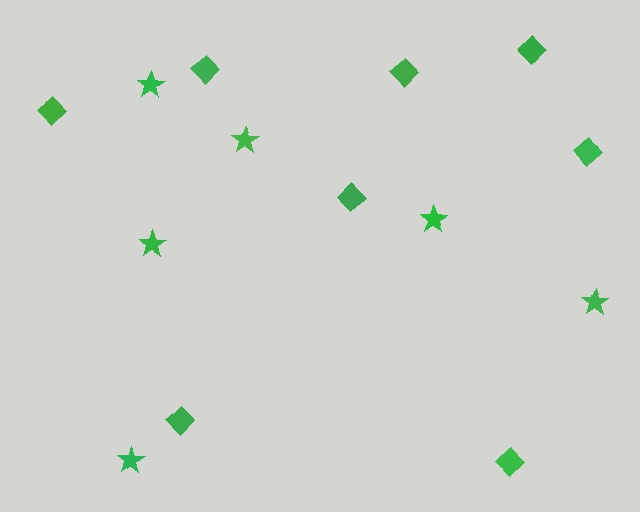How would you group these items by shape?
There are 2 groups: one group of stars (6) and one group of diamonds (8).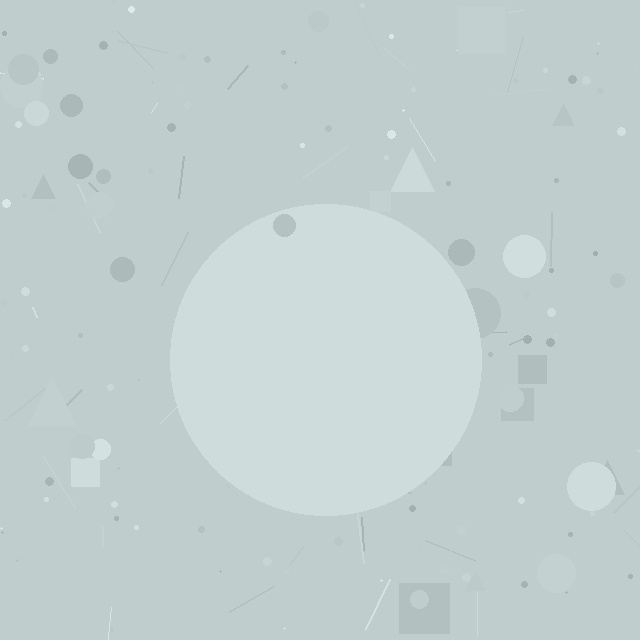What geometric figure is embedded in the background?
A circle is embedded in the background.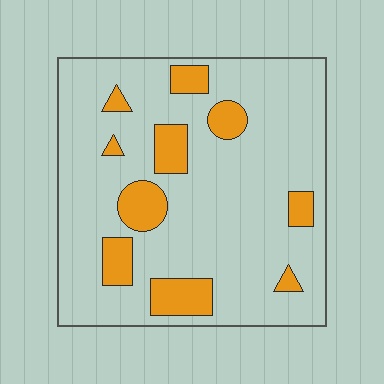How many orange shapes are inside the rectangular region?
10.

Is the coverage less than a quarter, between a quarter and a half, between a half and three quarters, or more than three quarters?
Less than a quarter.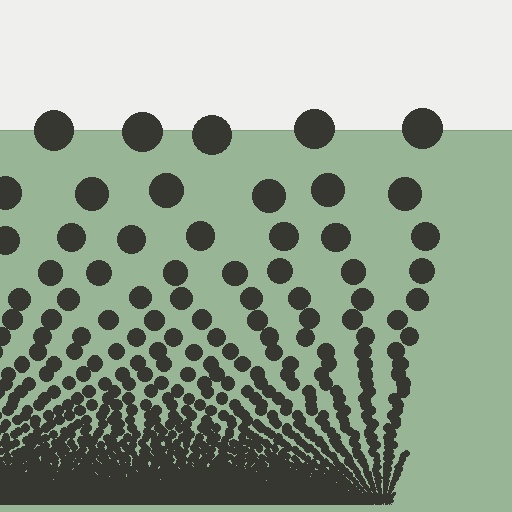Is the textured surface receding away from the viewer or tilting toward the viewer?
The surface appears to tilt toward the viewer. Texture elements get larger and sparser toward the top.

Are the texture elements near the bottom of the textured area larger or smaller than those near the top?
Smaller. The gradient is inverted — elements near the bottom are smaller and denser.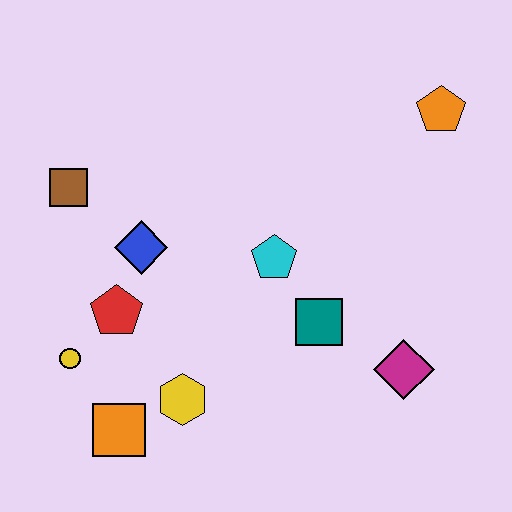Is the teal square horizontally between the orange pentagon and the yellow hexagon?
Yes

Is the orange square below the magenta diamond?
Yes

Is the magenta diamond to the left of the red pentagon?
No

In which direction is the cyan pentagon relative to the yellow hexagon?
The cyan pentagon is above the yellow hexagon.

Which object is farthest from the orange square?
The orange pentagon is farthest from the orange square.